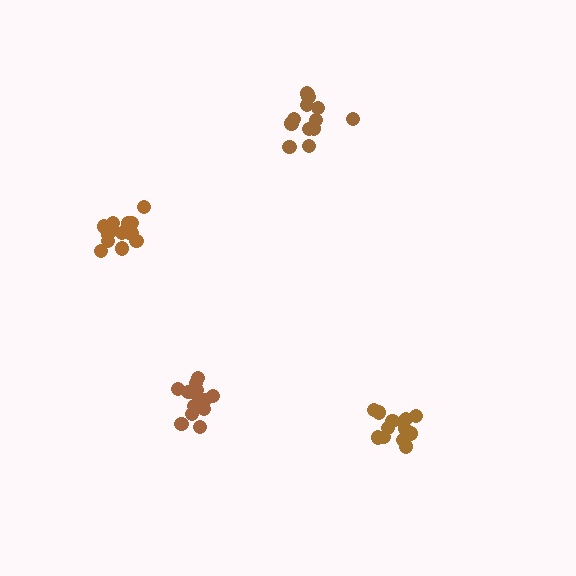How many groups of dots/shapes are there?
There are 4 groups.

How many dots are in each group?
Group 1: 14 dots, Group 2: 13 dots, Group 3: 14 dots, Group 4: 13 dots (54 total).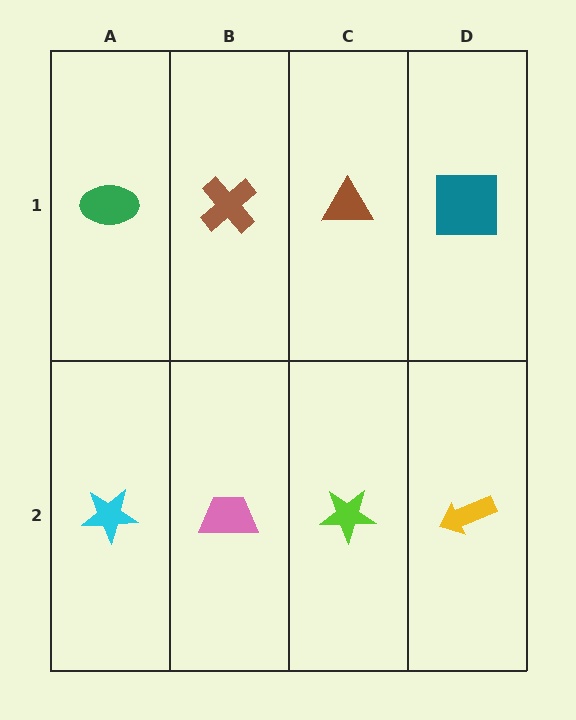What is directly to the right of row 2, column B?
A lime star.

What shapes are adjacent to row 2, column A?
A green ellipse (row 1, column A), a pink trapezoid (row 2, column B).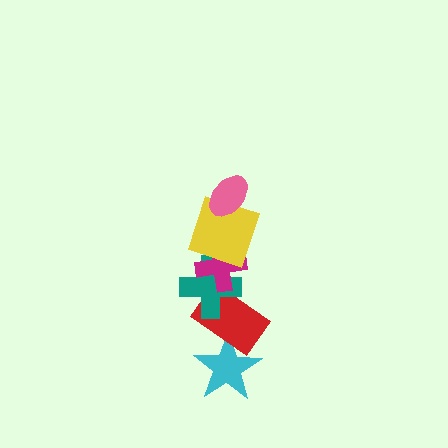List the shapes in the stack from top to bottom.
From top to bottom: the pink ellipse, the yellow square, the magenta cross, the teal cross, the red rectangle, the cyan star.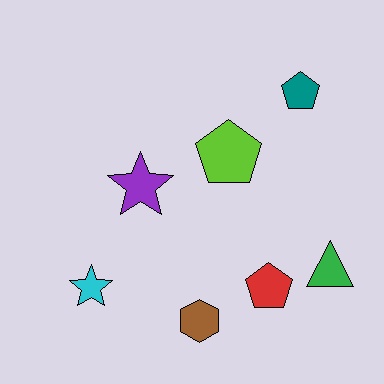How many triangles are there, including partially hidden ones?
There is 1 triangle.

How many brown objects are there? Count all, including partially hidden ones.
There is 1 brown object.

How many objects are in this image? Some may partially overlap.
There are 7 objects.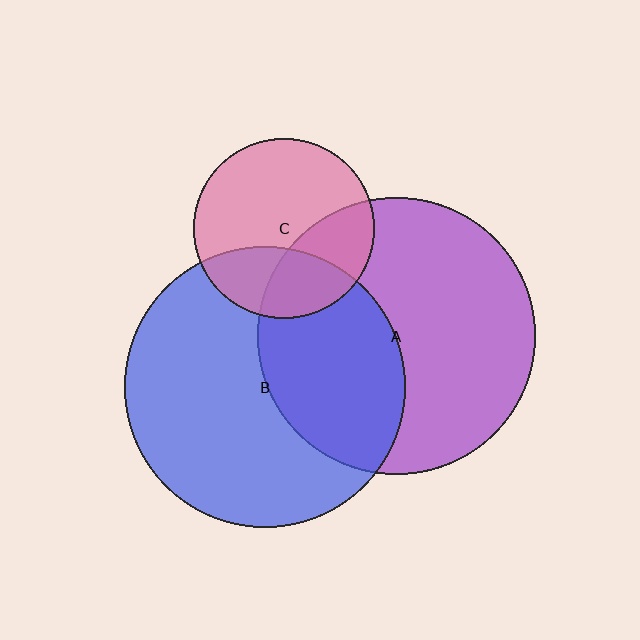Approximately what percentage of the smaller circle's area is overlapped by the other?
Approximately 40%.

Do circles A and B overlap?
Yes.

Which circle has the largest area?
Circle B (blue).